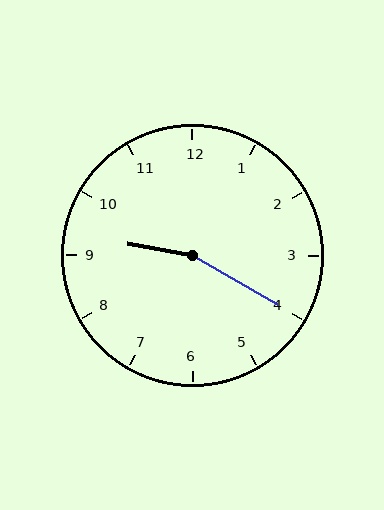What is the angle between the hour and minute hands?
Approximately 160 degrees.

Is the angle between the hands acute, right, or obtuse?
It is obtuse.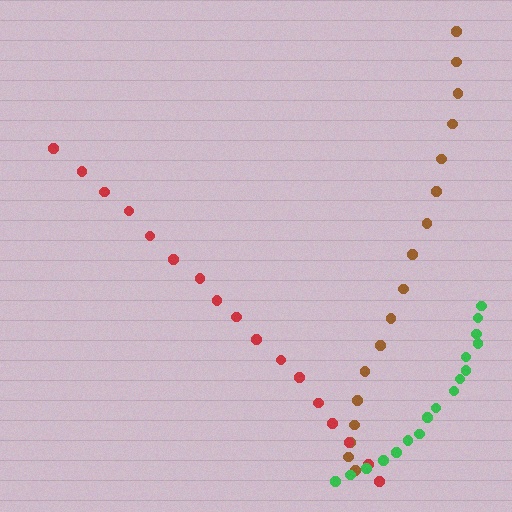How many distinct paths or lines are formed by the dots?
There are 3 distinct paths.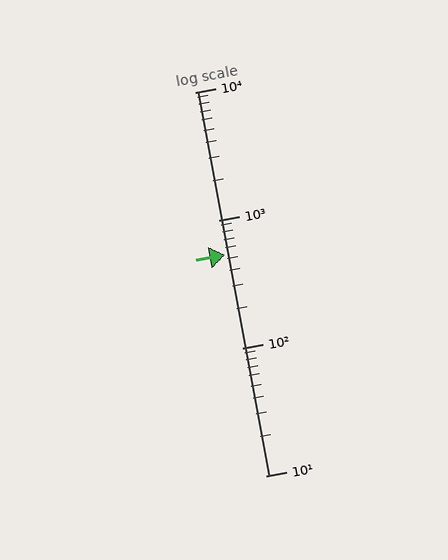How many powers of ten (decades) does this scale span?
The scale spans 3 decades, from 10 to 10000.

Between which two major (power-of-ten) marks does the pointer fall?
The pointer is between 100 and 1000.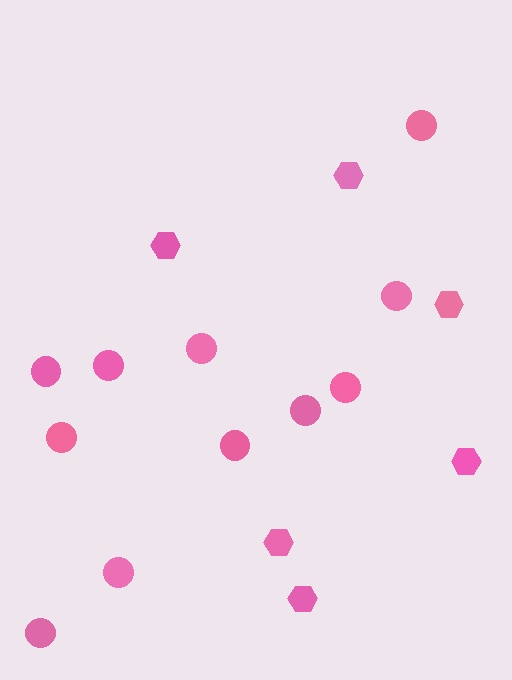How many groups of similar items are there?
There are 2 groups: one group of hexagons (6) and one group of circles (11).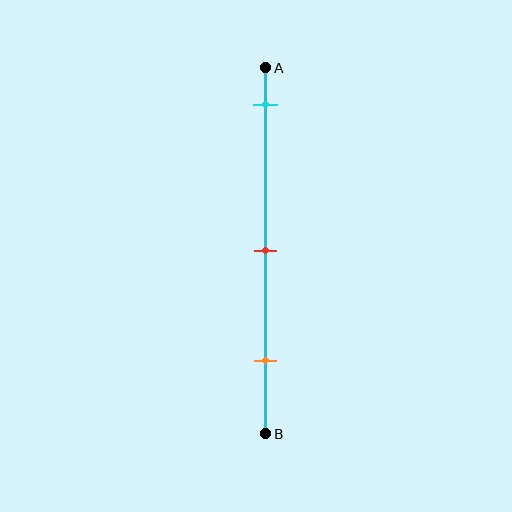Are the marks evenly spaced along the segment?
Yes, the marks are approximately evenly spaced.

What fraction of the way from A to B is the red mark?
The red mark is approximately 50% (0.5) of the way from A to B.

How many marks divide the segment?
There are 3 marks dividing the segment.